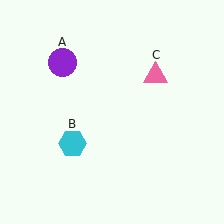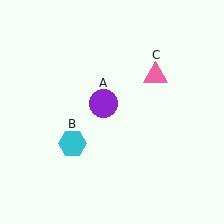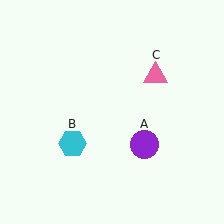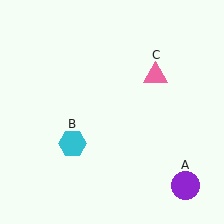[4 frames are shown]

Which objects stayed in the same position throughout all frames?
Cyan hexagon (object B) and pink triangle (object C) remained stationary.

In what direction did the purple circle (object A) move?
The purple circle (object A) moved down and to the right.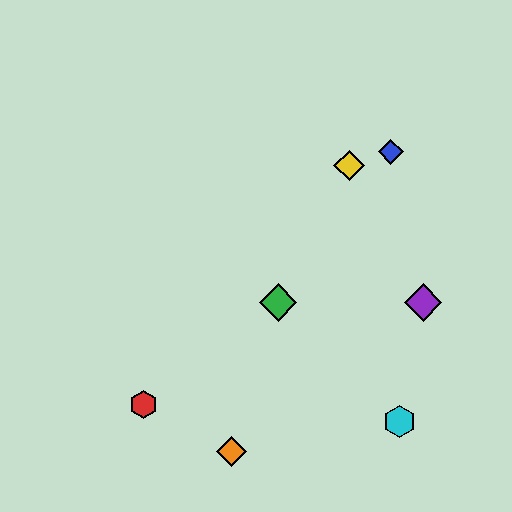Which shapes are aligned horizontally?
The green diamond, the purple diamond are aligned horizontally.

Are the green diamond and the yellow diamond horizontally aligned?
No, the green diamond is at y≈302 and the yellow diamond is at y≈165.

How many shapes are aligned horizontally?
2 shapes (the green diamond, the purple diamond) are aligned horizontally.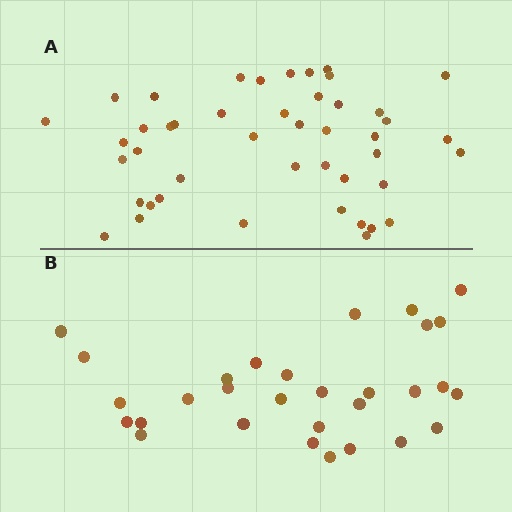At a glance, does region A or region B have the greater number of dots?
Region A (the top region) has more dots.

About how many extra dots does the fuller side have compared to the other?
Region A has approximately 15 more dots than region B.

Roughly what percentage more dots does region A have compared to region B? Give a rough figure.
About 50% more.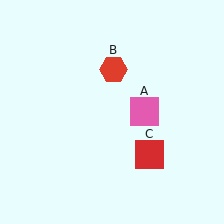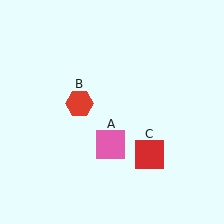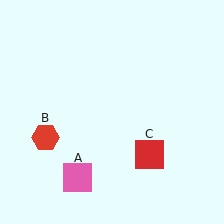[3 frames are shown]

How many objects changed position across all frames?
2 objects changed position: pink square (object A), red hexagon (object B).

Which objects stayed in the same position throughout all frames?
Red square (object C) remained stationary.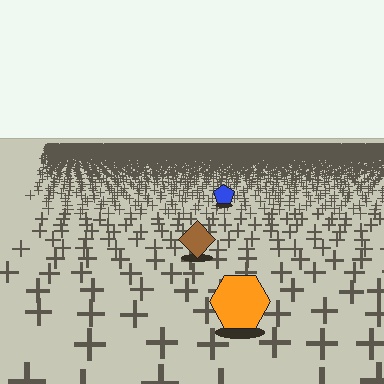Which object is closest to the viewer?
The orange hexagon is closest. The texture marks near it are larger and more spread out.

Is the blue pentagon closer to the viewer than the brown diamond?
No. The brown diamond is closer — you can tell from the texture gradient: the ground texture is coarser near it.